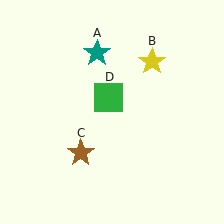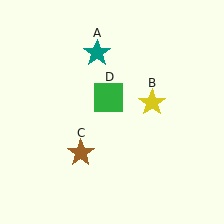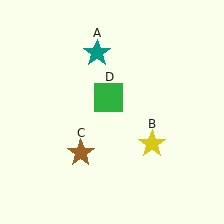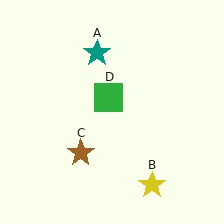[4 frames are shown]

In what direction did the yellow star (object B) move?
The yellow star (object B) moved down.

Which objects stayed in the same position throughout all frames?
Teal star (object A) and brown star (object C) and green square (object D) remained stationary.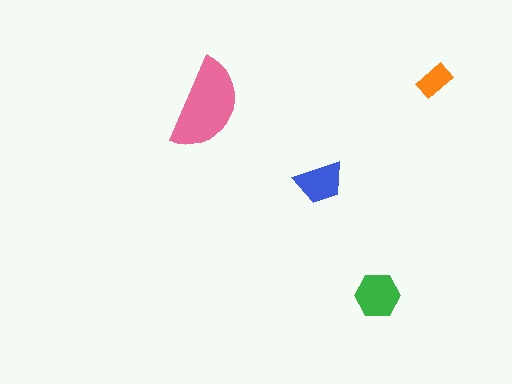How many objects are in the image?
There are 4 objects in the image.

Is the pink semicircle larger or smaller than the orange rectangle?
Larger.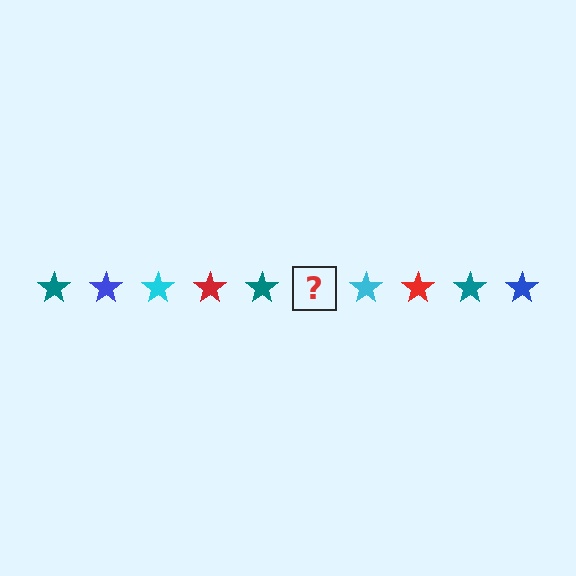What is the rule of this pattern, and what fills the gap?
The rule is that the pattern cycles through teal, blue, cyan, red stars. The gap should be filled with a blue star.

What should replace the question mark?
The question mark should be replaced with a blue star.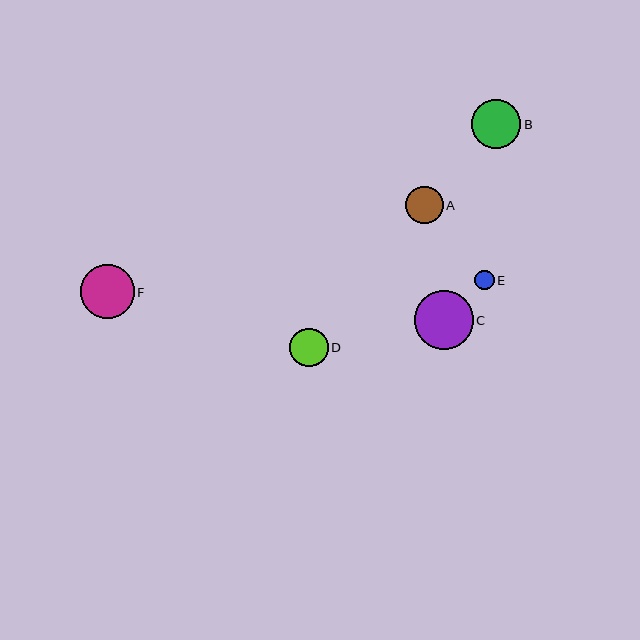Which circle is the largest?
Circle C is the largest with a size of approximately 59 pixels.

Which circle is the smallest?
Circle E is the smallest with a size of approximately 19 pixels.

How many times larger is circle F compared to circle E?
Circle F is approximately 2.8 times the size of circle E.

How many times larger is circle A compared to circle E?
Circle A is approximately 1.9 times the size of circle E.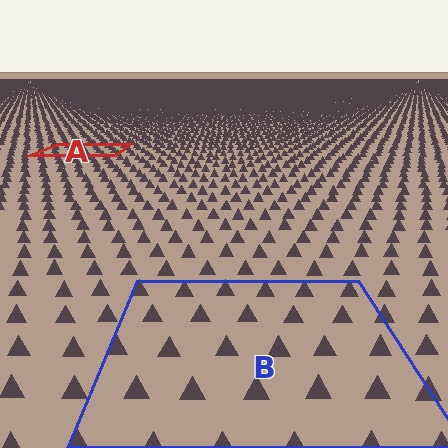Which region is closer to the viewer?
Region B is closer. The texture elements there are larger and more spread out.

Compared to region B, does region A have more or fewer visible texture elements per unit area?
Region A has more texture elements per unit area — they are packed more densely because it is farther away.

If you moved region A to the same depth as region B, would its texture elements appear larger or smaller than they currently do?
They would appear larger. At a closer depth, the same texture elements are projected at a bigger on-screen size.